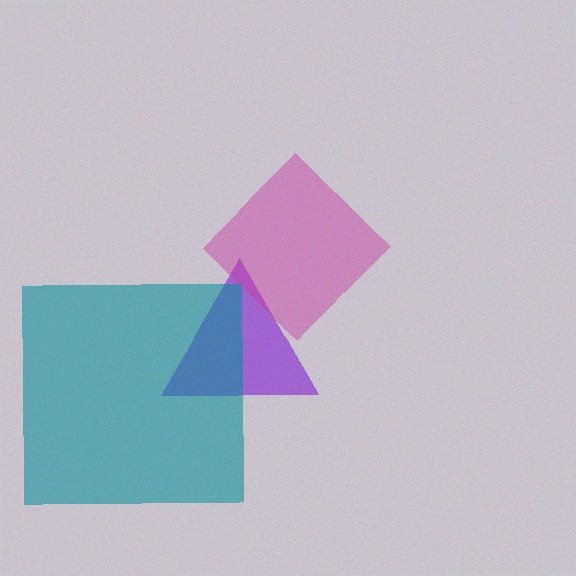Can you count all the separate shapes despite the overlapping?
Yes, there are 3 separate shapes.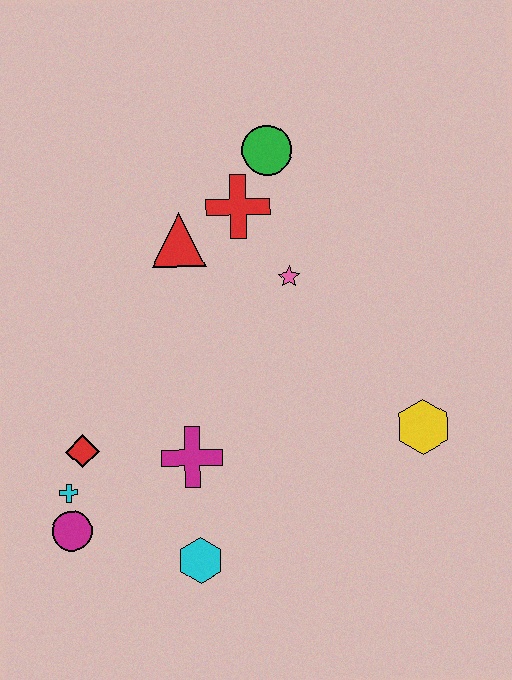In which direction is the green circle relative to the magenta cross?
The green circle is above the magenta cross.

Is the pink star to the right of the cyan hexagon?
Yes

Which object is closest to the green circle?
The red cross is closest to the green circle.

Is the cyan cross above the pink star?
No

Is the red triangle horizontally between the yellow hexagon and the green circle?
No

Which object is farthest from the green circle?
The magenta circle is farthest from the green circle.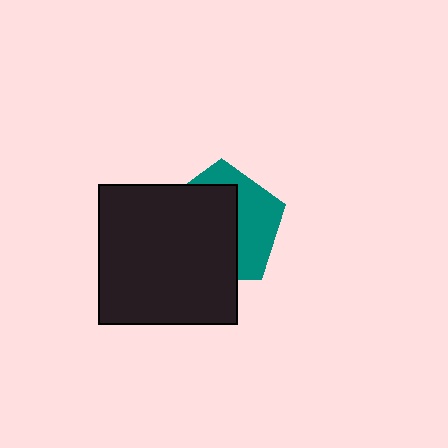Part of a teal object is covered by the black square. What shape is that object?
It is a pentagon.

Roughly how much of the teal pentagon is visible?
A small part of it is visible (roughly 40%).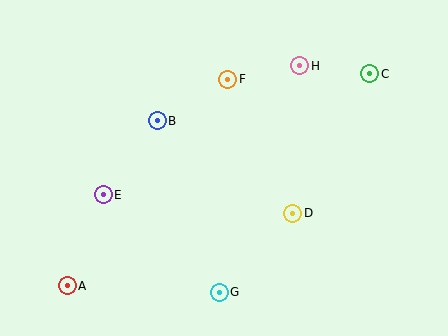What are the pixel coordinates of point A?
Point A is at (67, 286).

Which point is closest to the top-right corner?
Point C is closest to the top-right corner.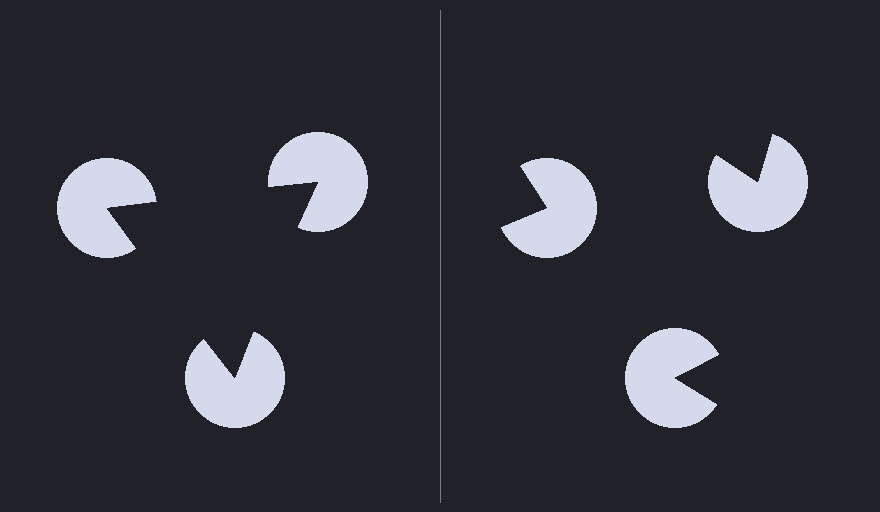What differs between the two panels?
The pac-man discs are positioned identically on both sides; only the wedge orientations differ. On the left they align to a triangle; on the right they are misaligned.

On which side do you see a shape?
An illusory triangle appears on the left side. On the right side the wedge cuts are rotated, so no coherent shape forms.